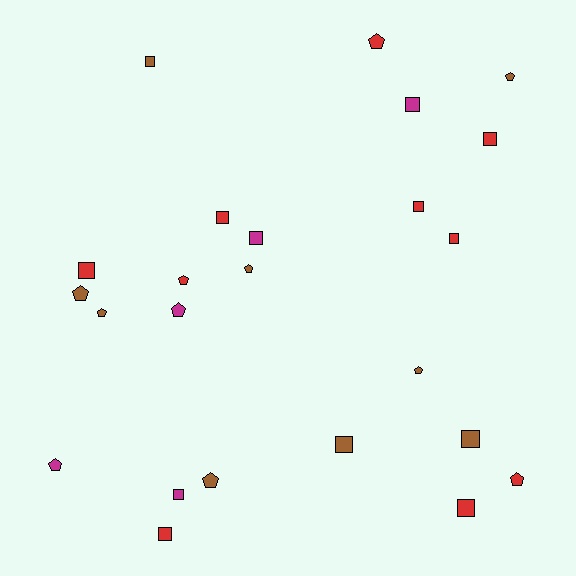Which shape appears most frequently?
Square, with 13 objects.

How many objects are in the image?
There are 24 objects.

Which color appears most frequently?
Red, with 10 objects.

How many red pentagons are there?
There are 3 red pentagons.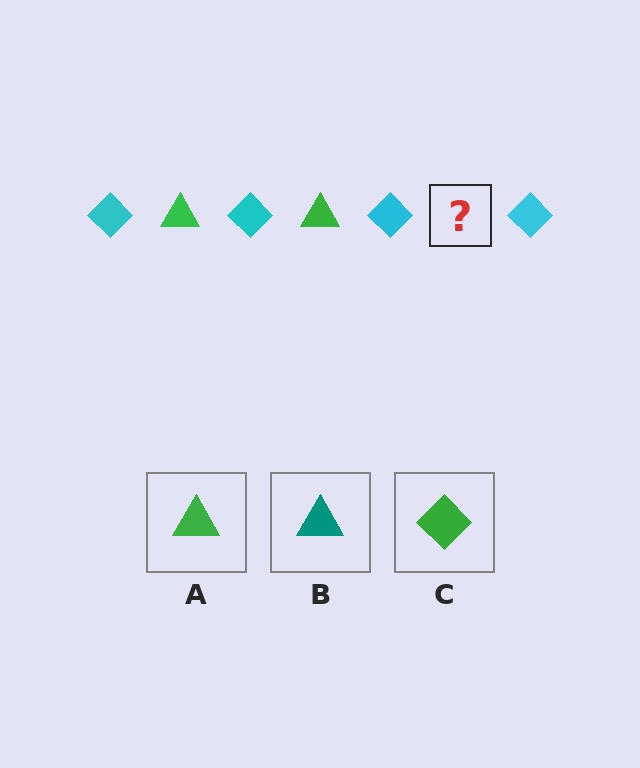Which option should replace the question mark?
Option A.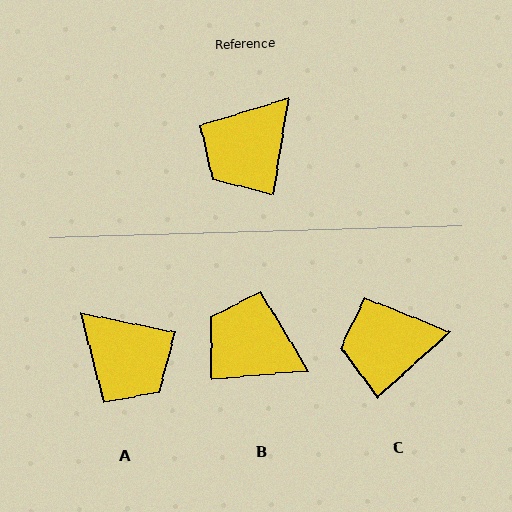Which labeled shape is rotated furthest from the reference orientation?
A, about 87 degrees away.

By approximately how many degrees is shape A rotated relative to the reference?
Approximately 87 degrees counter-clockwise.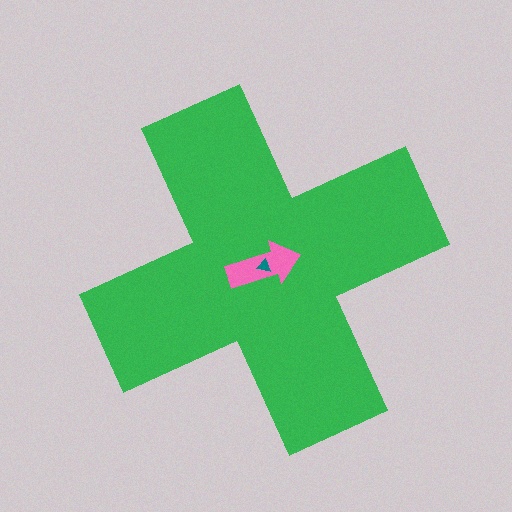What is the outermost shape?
The green cross.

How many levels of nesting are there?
3.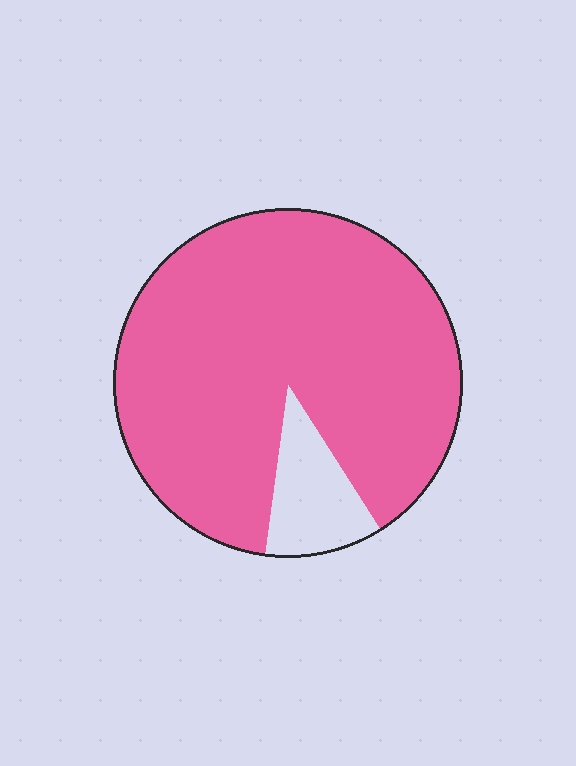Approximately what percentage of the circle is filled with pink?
Approximately 90%.